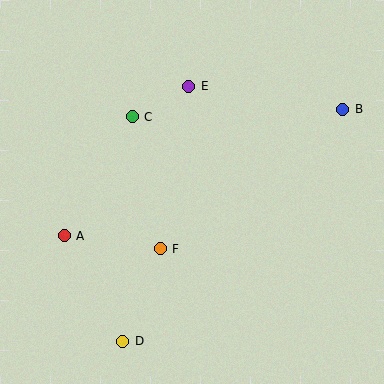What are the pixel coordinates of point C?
Point C is at (132, 117).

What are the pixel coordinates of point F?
Point F is at (160, 249).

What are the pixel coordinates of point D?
Point D is at (123, 341).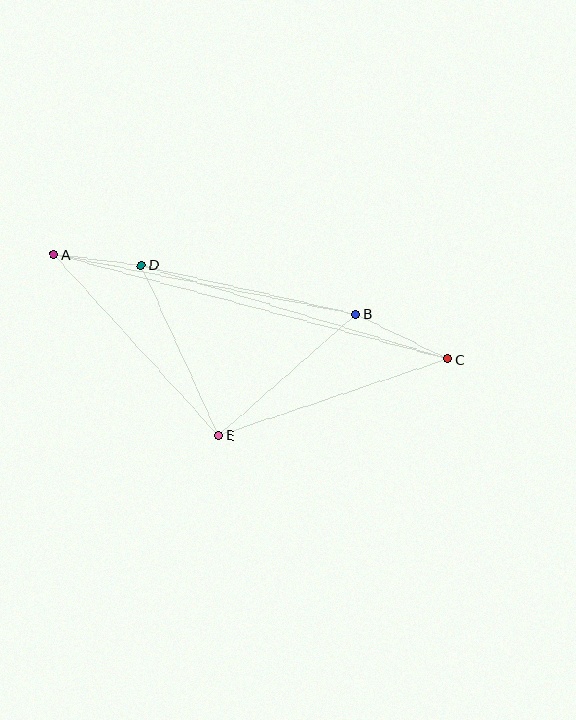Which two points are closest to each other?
Points A and D are closest to each other.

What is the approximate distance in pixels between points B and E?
The distance between B and E is approximately 183 pixels.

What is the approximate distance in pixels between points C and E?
The distance between C and E is approximately 241 pixels.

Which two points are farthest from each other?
Points A and C are farthest from each other.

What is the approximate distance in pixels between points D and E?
The distance between D and E is approximately 187 pixels.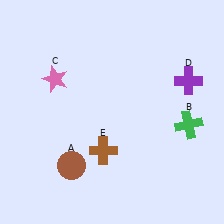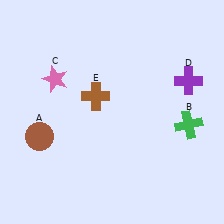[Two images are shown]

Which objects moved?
The objects that moved are: the brown circle (A), the brown cross (E).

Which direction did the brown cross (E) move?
The brown cross (E) moved up.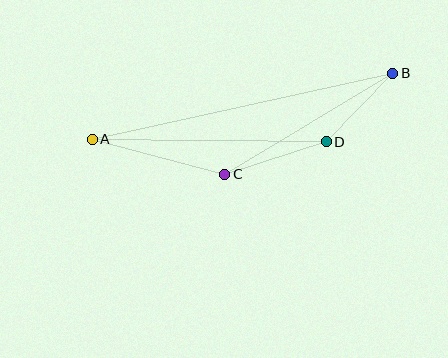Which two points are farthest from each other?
Points A and B are farthest from each other.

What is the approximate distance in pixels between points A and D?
The distance between A and D is approximately 234 pixels.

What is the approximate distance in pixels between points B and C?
The distance between B and C is approximately 196 pixels.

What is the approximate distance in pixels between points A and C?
The distance between A and C is approximately 137 pixels.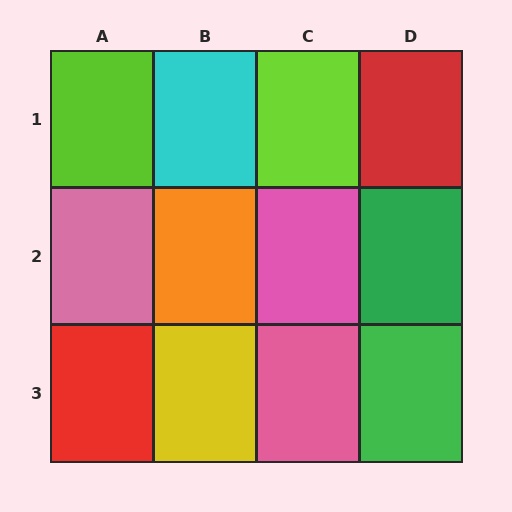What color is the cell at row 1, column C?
Lime.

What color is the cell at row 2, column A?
Pink.